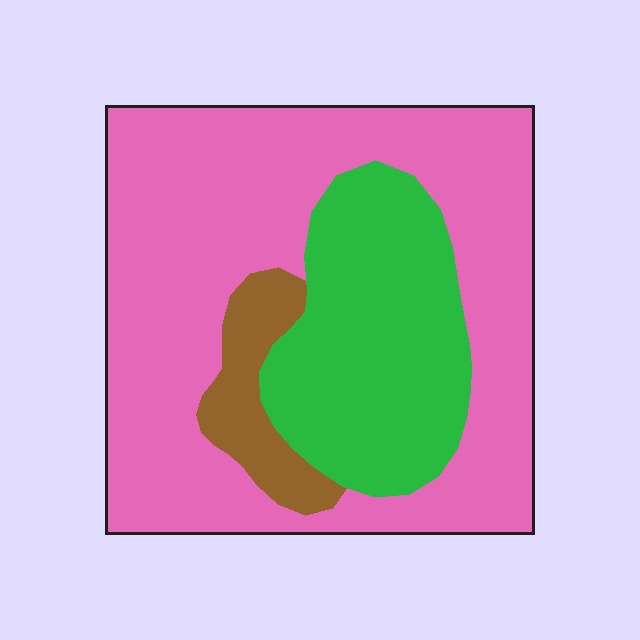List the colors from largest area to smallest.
From largest to smallest: pink, green, brown.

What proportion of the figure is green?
Green takes up between a sixth and a third of the figure.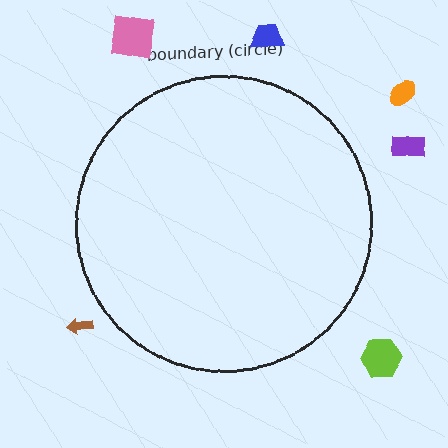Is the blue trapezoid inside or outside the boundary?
Outside.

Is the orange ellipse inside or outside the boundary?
Outside.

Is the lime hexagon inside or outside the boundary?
Outside.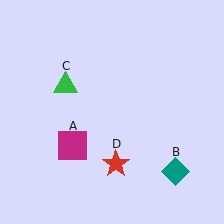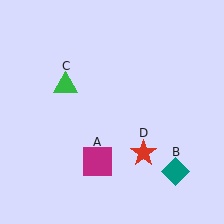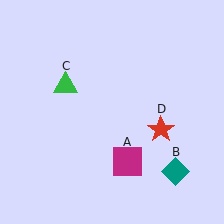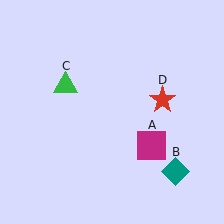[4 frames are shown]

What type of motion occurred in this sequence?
The magenta square (object A), red star (object D) rotated counterclockwise around the center of the scene.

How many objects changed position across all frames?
2 objects changed position: magenta square (object A), red star (object D).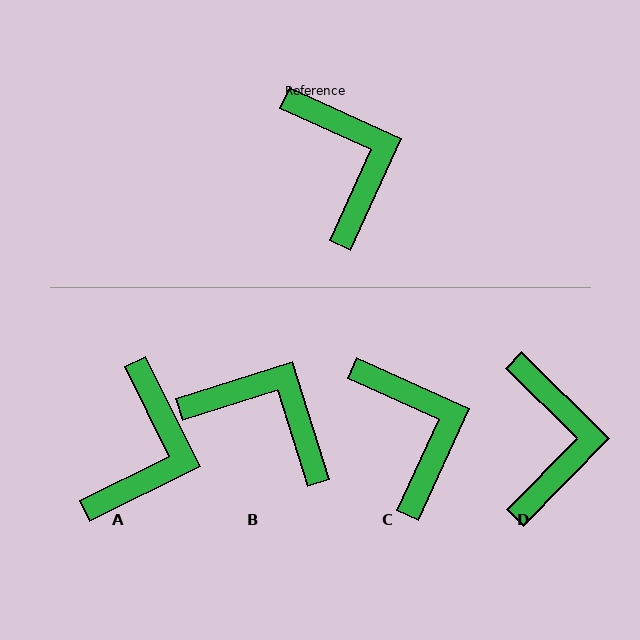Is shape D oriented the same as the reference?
No, it is off by about 20 degrees.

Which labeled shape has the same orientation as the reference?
C.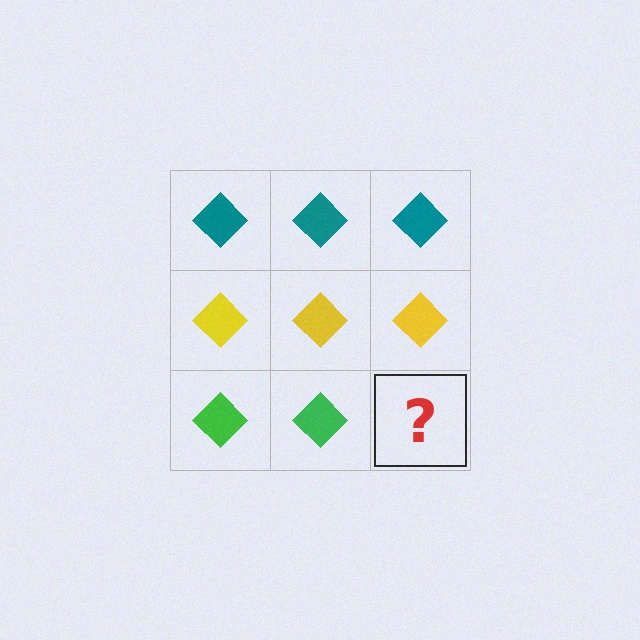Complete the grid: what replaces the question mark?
The question mark should be replaced with a green diamond.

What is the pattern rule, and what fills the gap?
The rule is that each row has a consistent color. The gap should be filled with a green diamond.